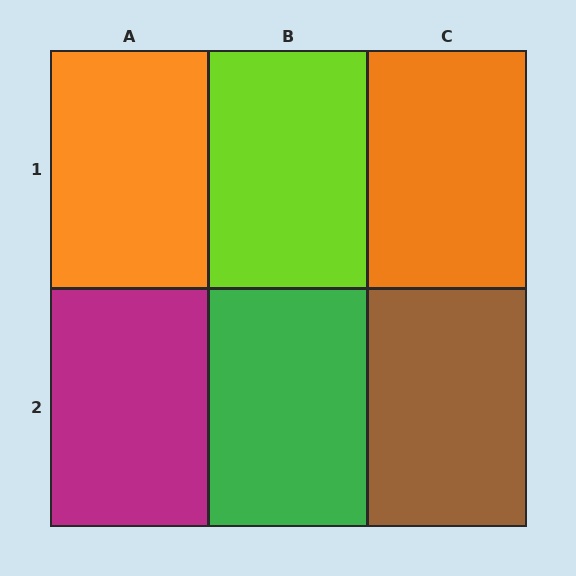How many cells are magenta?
1 cell is magenta.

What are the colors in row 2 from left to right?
Magenta, green, brown.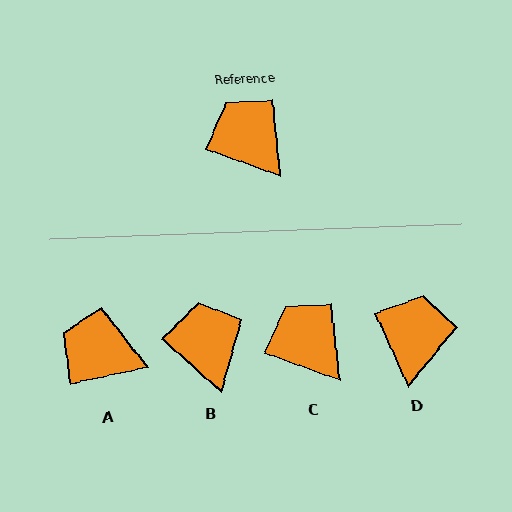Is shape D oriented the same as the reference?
No, it is off by about 45 degrees.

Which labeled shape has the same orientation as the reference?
C.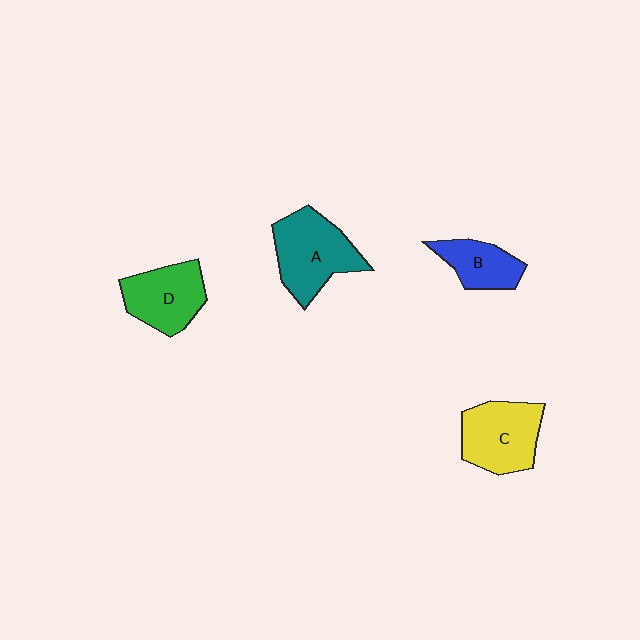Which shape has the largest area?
Shape A (teal).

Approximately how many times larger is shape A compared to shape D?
Approximately 1.2 times.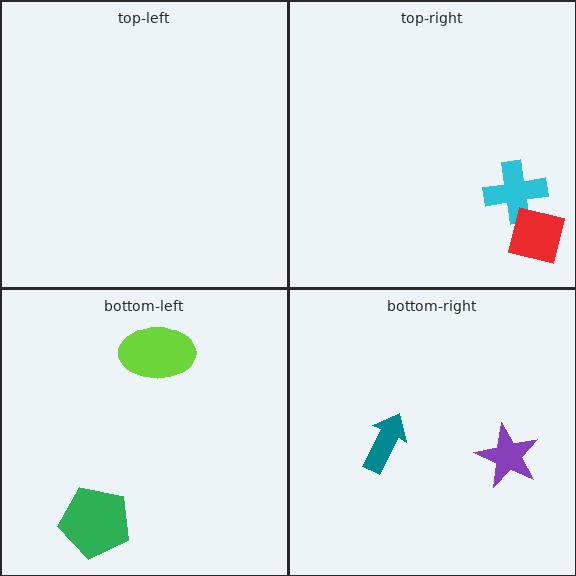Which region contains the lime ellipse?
The bottom-left region.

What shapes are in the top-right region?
The cyan cross, the red square.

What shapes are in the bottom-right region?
The purple star, the teal arrow.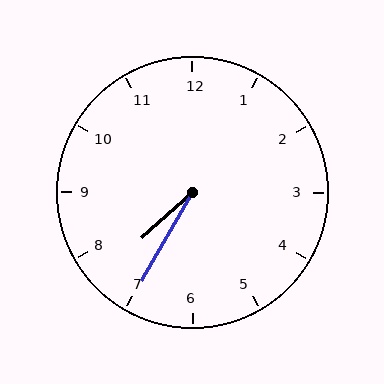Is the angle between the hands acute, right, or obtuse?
It is acute.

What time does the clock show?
7:35.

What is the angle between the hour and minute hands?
Approximately 18 degrees.